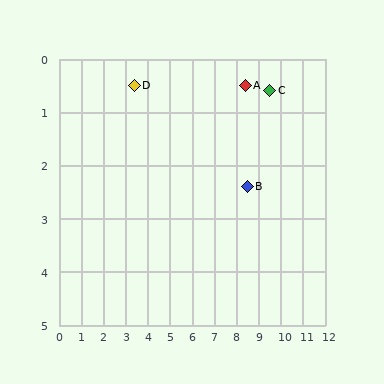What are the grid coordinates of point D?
Point D is at approximately (3.4, 0.5).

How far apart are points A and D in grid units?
Points A and D are about 5.0 grid units apart.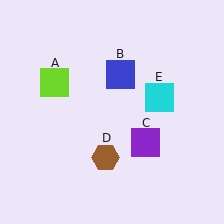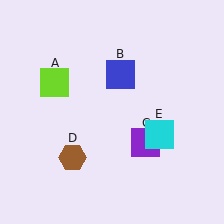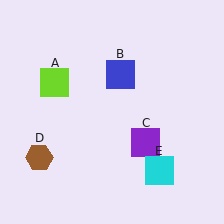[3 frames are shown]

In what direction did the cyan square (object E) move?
The cyan square (object E) moved down.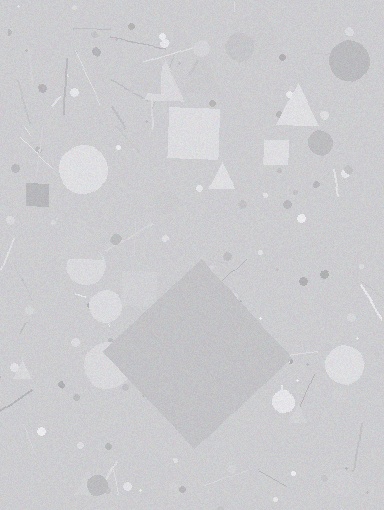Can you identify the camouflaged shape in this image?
The camouflaged shape is a diamond.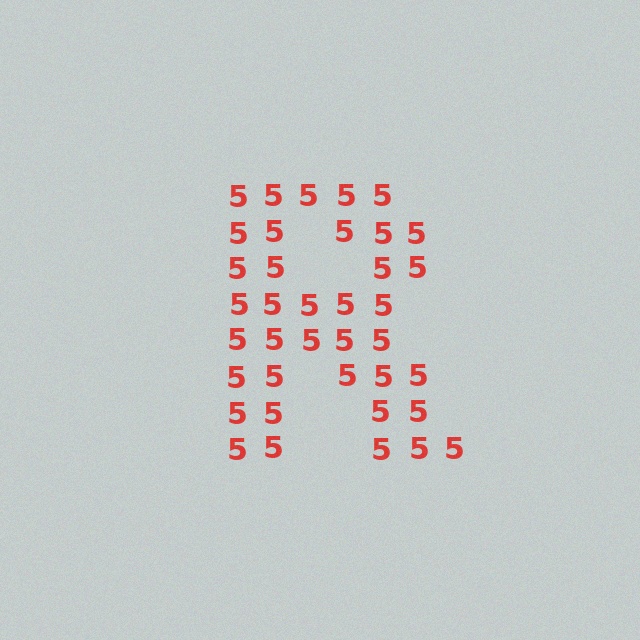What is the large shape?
The large shape is the letter R.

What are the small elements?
The small elements are digit 5's.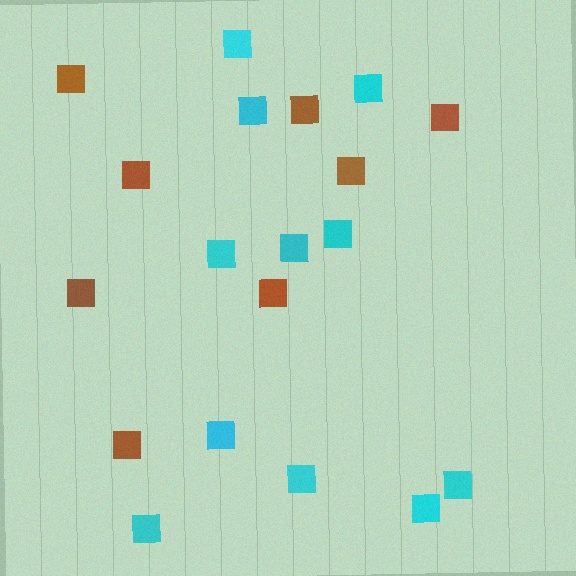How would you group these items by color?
There are 2 groups: one group of brown squares (8) and one group of cyan squares (11).